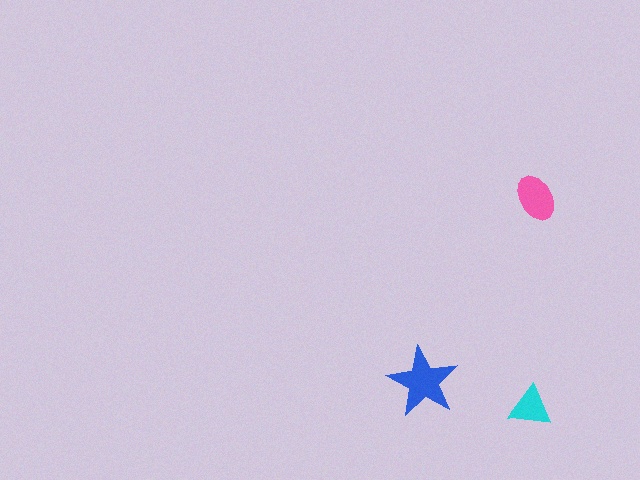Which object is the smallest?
The cyan triangle.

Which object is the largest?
The blue star.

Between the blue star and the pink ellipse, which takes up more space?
The blue star.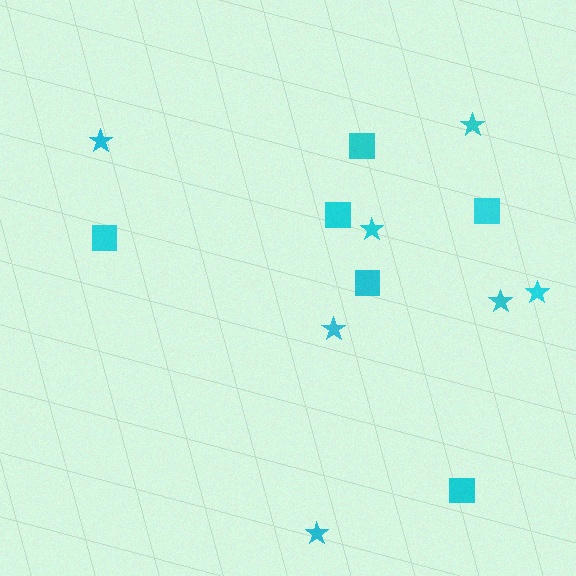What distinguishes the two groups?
There are 2 groups: one group of stars (7) and one group of squares (6).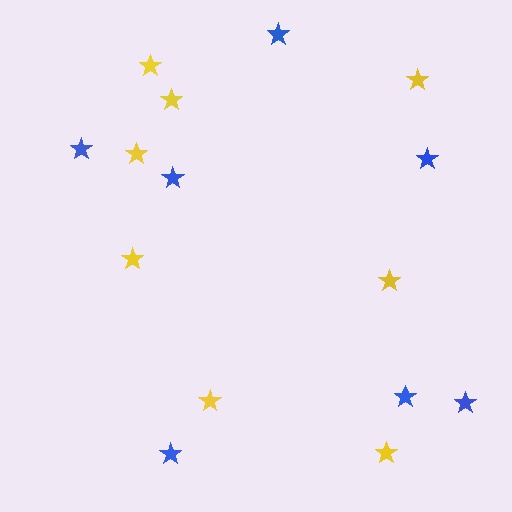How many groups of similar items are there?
There are 2 groups: one group of yellow stars (8) and one group of blue stars (7).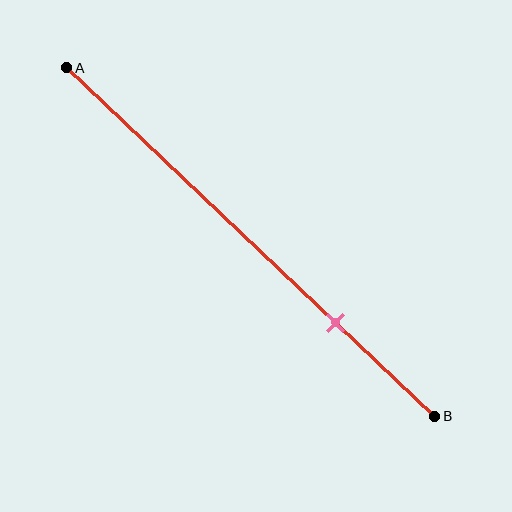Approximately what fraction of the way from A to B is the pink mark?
The pink mark is approximately 75% of the way from A to B.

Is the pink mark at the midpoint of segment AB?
No, the mark is at about 75% from A, not at the 50% midpoint.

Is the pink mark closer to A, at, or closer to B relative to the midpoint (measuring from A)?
The pink mark is closer to point B than the midpoint of segment AB.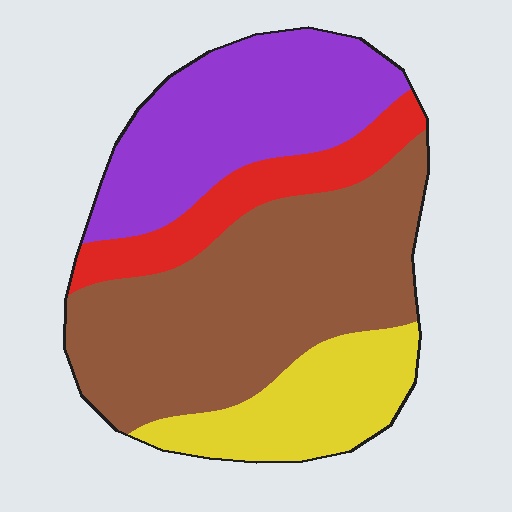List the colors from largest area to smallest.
From largest to smallest: brown, purple, yellow, red.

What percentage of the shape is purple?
Purple covers 28% of the shape.